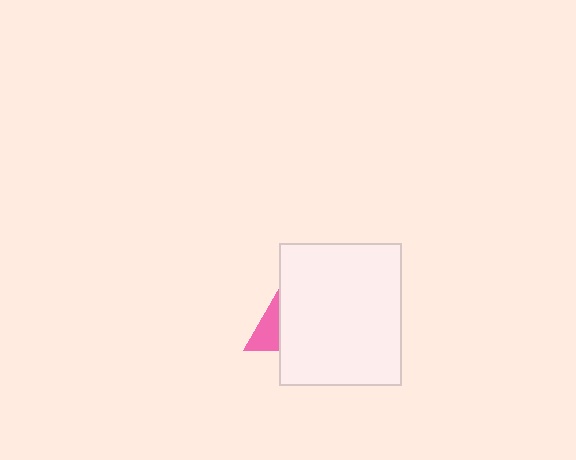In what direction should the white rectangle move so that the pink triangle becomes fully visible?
The white rectangle should move right. That is the shortest direction to clear the overlap and leave the pink triangle fully visible.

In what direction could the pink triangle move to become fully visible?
The pink triangle could move left. That would shift it out from behind the white rectangle entirely.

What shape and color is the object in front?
The object in front is a white rectangle.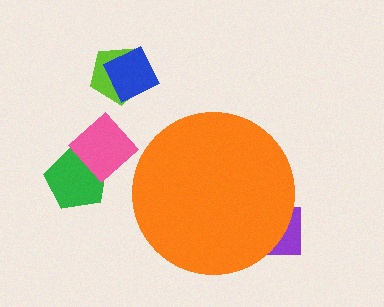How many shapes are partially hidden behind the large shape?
1 shape is partially hidden.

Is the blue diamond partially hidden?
No, the blue diamond is fully visible.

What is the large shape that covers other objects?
An orange circle.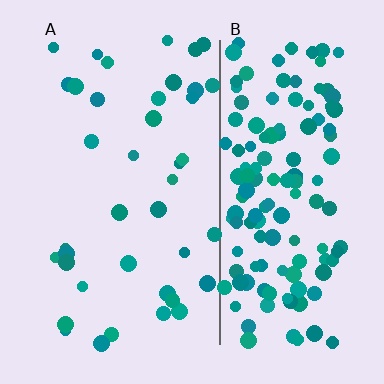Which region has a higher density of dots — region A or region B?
B (the right).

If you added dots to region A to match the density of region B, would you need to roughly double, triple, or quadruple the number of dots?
Approximately quadruple.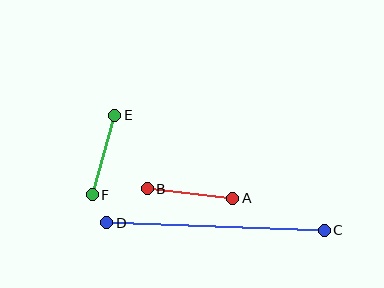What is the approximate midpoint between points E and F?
The midpoint is at approximately (103, 155) pixels.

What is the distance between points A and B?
The distance is approximately 86 pixels.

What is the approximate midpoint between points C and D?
The midpoint is at approximately (215, 226) pixels.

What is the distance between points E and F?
The distance is approximately 83 pixels.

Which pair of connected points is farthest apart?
Points C and D are farthest apart.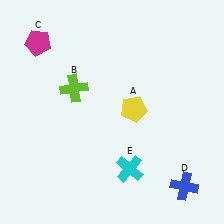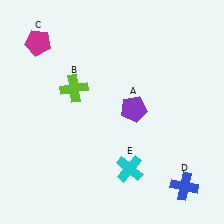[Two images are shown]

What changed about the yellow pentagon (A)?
In Image 1, A is yellow. In Image 2, it changed to purple.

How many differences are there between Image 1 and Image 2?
There is 1 difference between the two images.